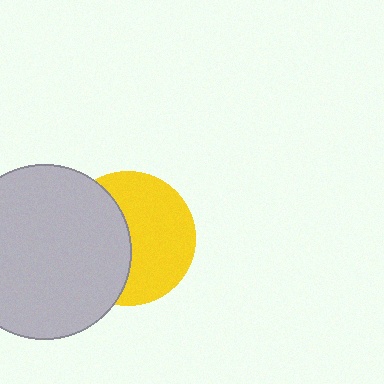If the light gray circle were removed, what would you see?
You would see the complete yellow circle.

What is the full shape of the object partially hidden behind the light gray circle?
The partially hidden object is a yellow circle.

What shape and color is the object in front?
The object in front is a light gray circle.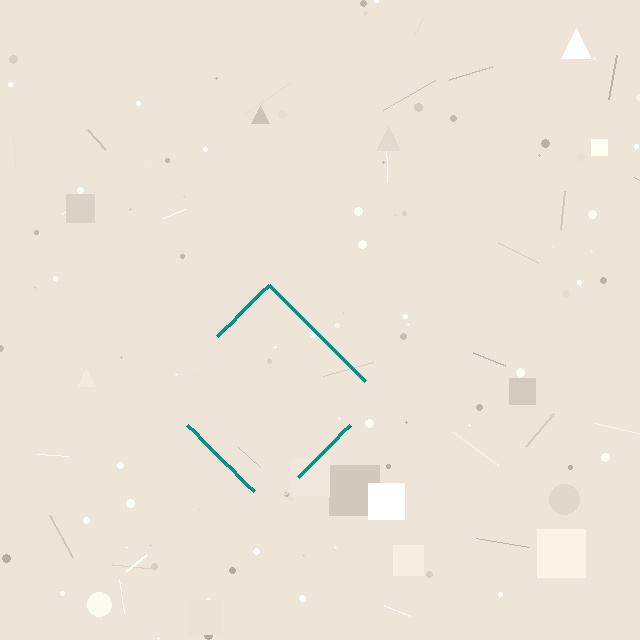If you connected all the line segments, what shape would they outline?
They would outline a diamond.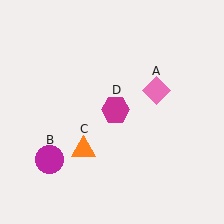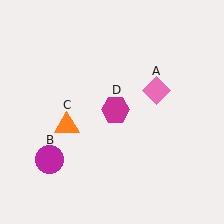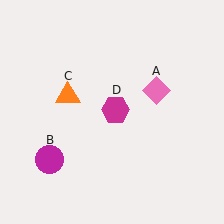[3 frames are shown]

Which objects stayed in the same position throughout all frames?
Pink diamond (object A) and magenta circle (object B) and magenta hexagon (object D) remained stationary.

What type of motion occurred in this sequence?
The orange triangle (object C) rotated clockwise around the center of the scene.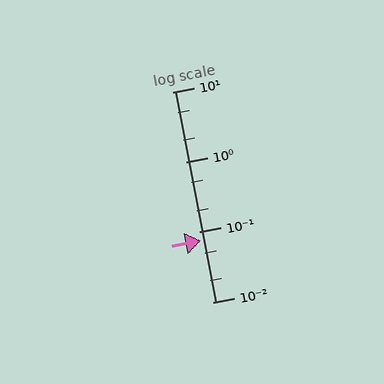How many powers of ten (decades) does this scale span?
The scale spans 3 decades, from 0.01 to 10.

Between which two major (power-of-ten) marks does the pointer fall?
The pointer is between 0.01 and 0.1.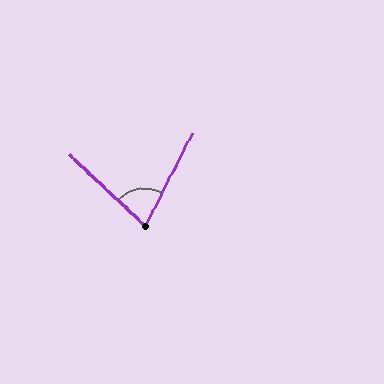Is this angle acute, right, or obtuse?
It is acute.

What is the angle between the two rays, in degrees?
Approximately 74 degrees.